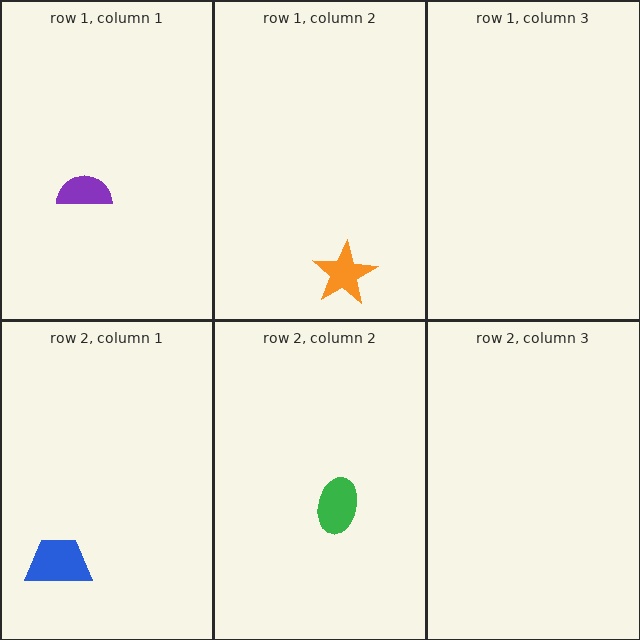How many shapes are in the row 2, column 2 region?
1.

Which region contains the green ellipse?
The row 2, column 2 region.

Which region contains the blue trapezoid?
The row 2, column 1 region.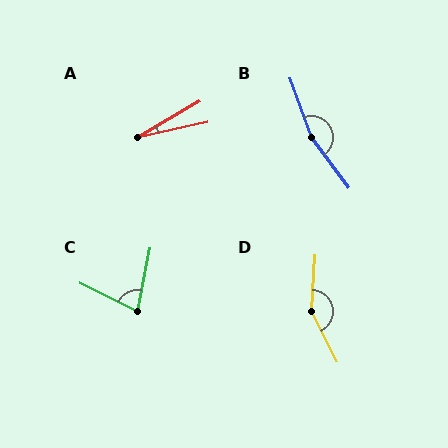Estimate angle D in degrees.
Approximately 149 degrees.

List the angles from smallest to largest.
A (18°), C (74°), D (149°), B (163°).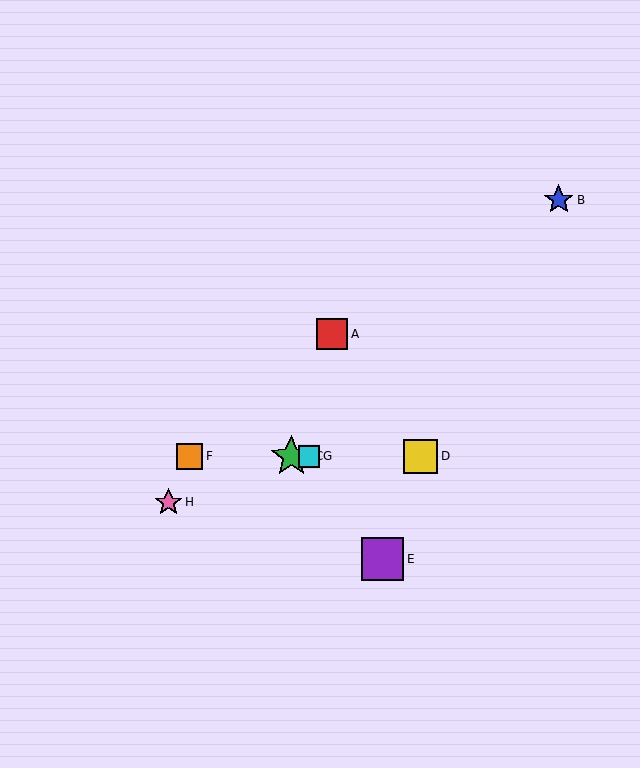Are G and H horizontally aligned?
No, G is at y≈456 and H is at y≈502.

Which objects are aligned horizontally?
Objects C, D, F, G are aligned horizontally.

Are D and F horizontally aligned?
Yes, both are at y≈456.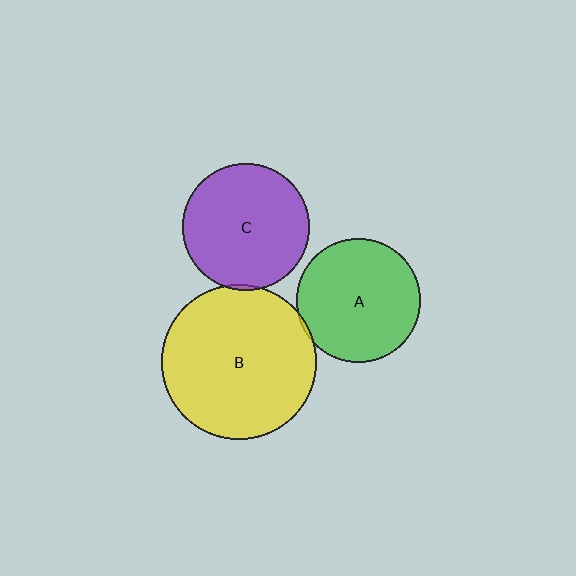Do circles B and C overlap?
Yes.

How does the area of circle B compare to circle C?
Approximately 1.5 times.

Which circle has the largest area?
Circle B (yellow).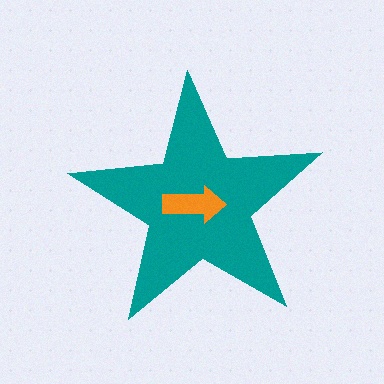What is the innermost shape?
The orange arrow.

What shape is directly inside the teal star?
The orange arrow.